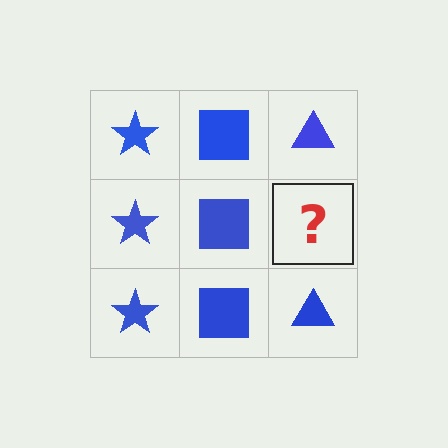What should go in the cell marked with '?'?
The missing cell should contain a blue triangle.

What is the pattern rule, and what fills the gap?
The rule is that each column has a consistent shape. The gap should be filled with a blue triangle.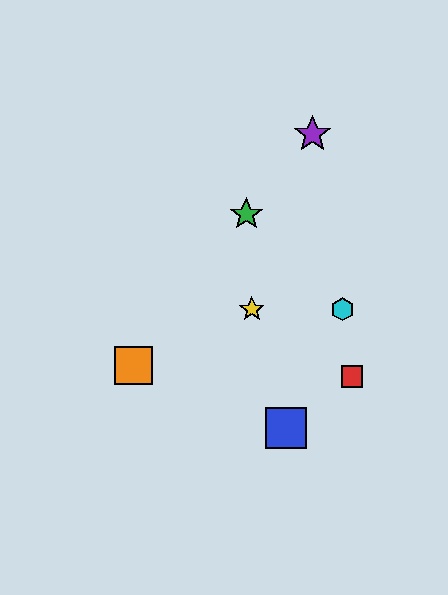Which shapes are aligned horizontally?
The yellow star, the cyan hexagon are aligned horizontally.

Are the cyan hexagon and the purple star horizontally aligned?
No, the cyan hexagon is at y≈309 and the purple star is at y≈134.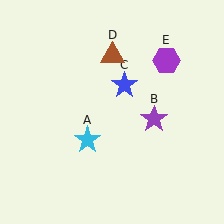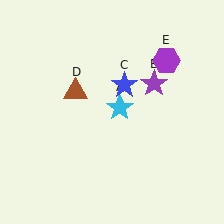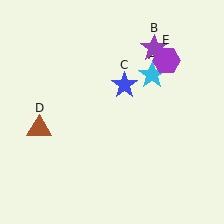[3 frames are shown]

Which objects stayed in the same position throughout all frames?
Blue star (object C) and purple hexagon (object E) remained stationary.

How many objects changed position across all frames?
3 objects changed position: cyan star (object A), purple star (object B), brown triangle (object D).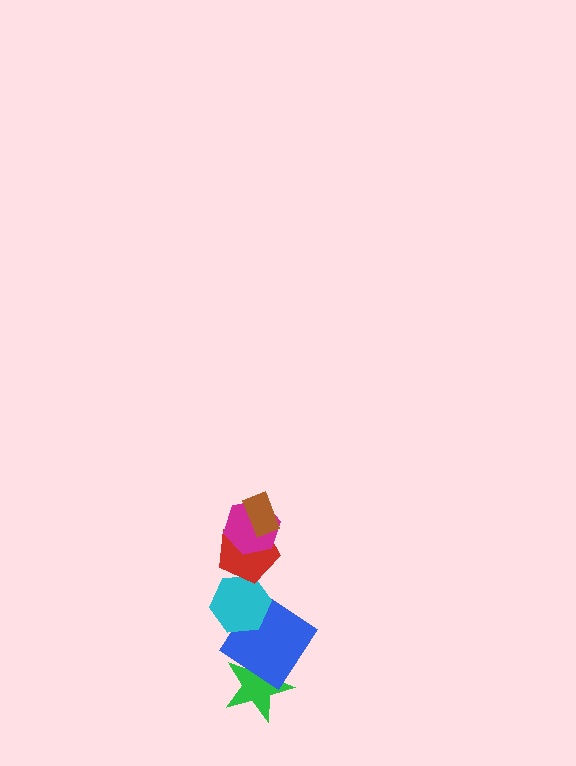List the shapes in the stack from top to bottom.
From top to bottom: the brown rectangle, the magenta hexagon, the red pentagon, the cyan hexagon, the blue diamond, the green star.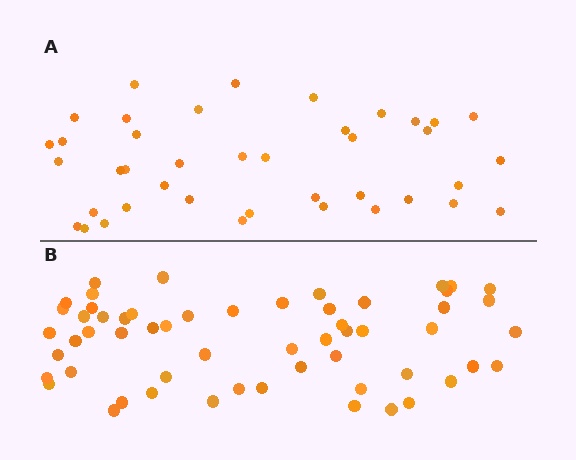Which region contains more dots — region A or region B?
Region B (the bottom region) has more dots.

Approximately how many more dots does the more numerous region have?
Region B has approximately 15 more dots than region A.